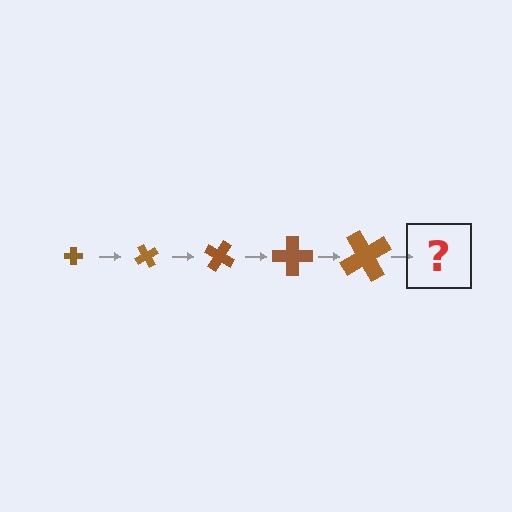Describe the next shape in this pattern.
It should be a cross, larger than the previous one and rotated 300 degrees from the start.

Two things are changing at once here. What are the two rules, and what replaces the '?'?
The two rules are that the cross grows larger each step and it rotates 60 degrees each step. The '?' should be a cross, larger than the previous one and rotated 300 degrees from the start.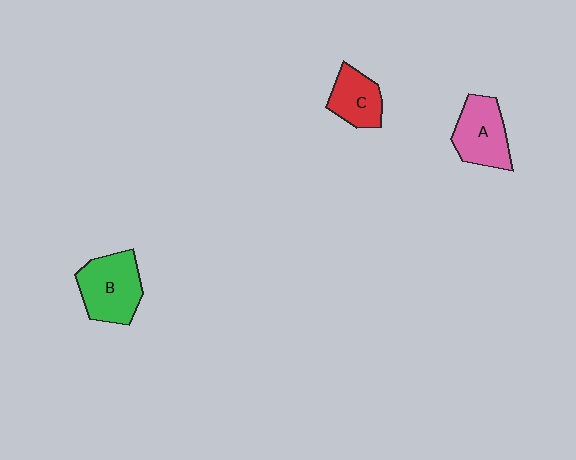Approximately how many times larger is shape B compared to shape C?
Approximately 1.5 times.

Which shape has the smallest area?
Shape C (red).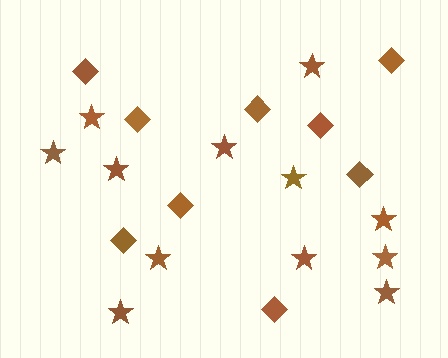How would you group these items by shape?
There are 2 groups: one group of diamonds (9) and one group of stars (12).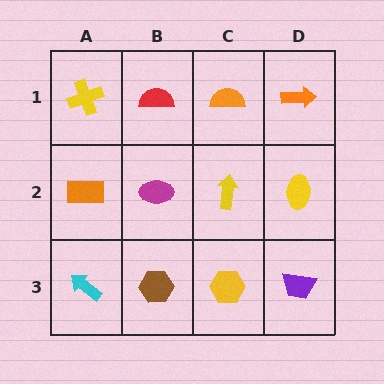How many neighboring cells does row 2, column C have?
4.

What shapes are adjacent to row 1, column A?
An orange rectangle (row 2, column A), a red semicircle (row 1, column B).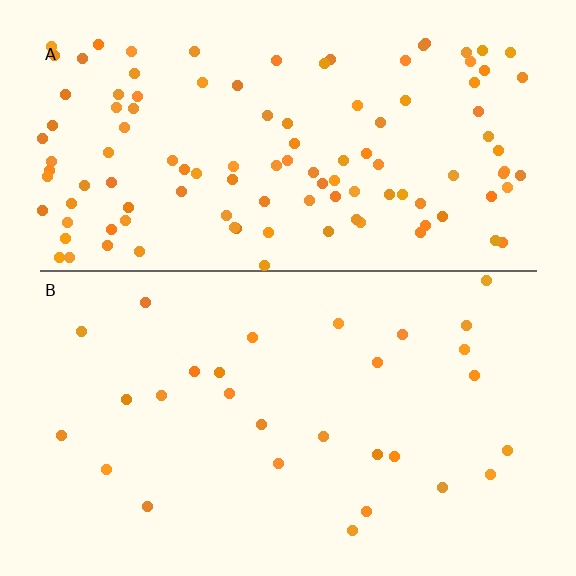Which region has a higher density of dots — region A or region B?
A (the top).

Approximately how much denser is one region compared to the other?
Approximately 4.0× — region A over region B.